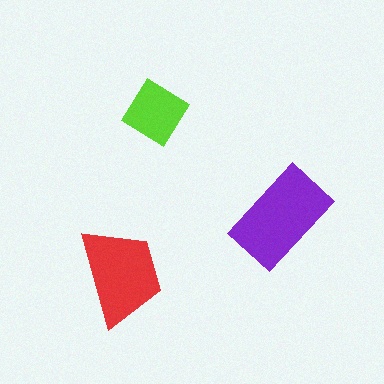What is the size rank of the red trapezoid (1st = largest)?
2nd.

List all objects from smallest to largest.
The lime diamond, the red trapezoid, the purple rectangle.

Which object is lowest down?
The red trapezoid is bottommost.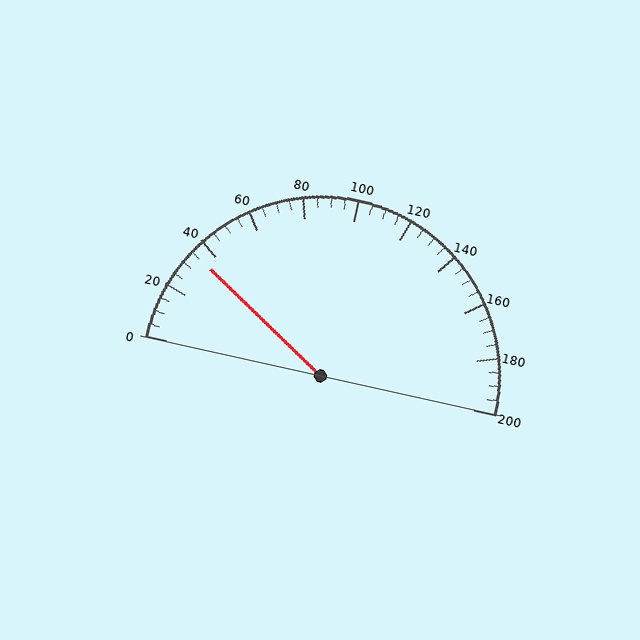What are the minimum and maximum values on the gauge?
The gauge ranges from 0 to 200.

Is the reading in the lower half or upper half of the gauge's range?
The reading is in the lower half of the range (0 to 200).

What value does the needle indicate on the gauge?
The needle indicates approximately 35.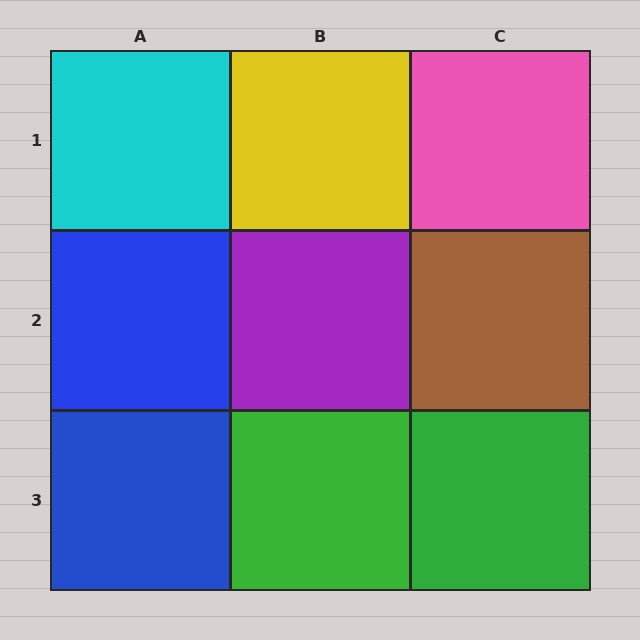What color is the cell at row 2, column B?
Purple.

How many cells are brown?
1 cell is brown.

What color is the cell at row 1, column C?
Pink.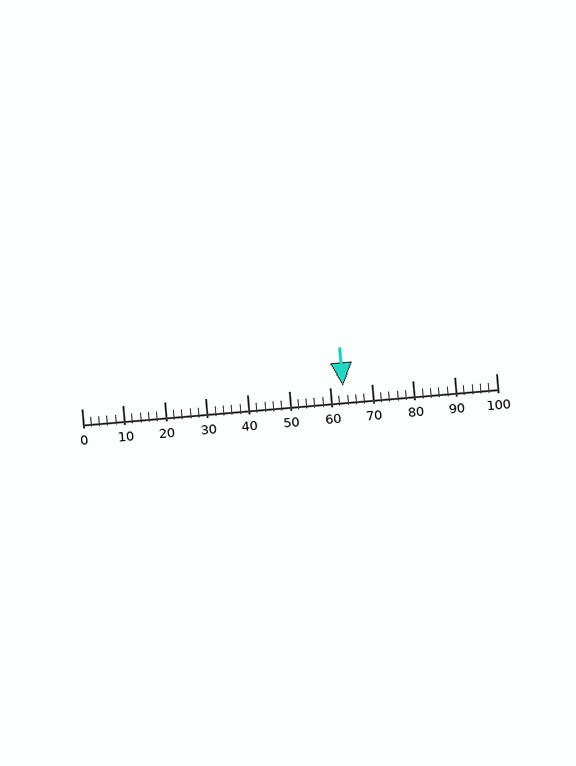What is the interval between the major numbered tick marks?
The major tick marks are spaced 10 units apart.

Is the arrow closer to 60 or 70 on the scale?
The arrow is closer to 60.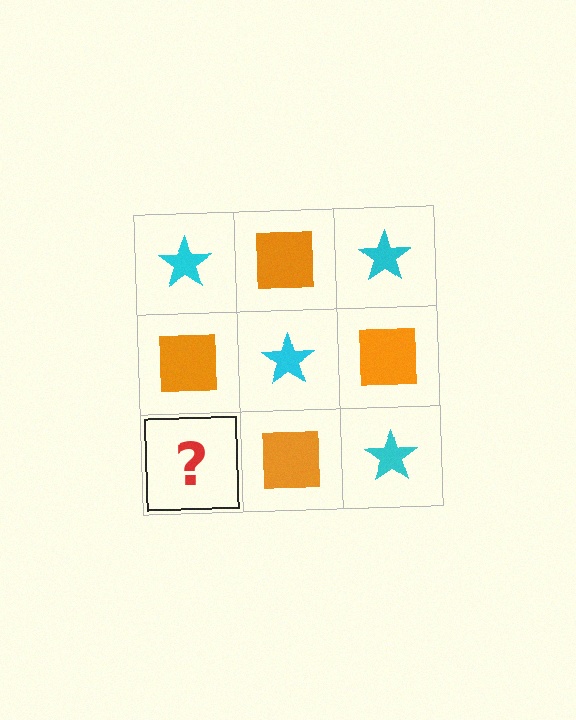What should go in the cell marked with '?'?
The missing cell should contain a cyan star.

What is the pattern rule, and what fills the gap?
The rule is that it alternates cyan star and orange square in a checkerboard pattern. The gap should be filled with a cyan star.